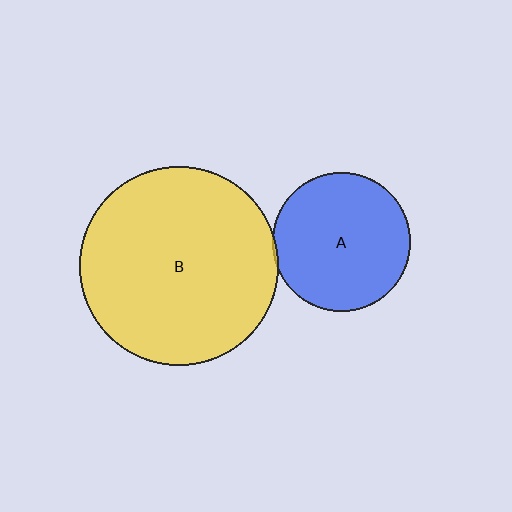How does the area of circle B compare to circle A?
Approximately 2.1 times.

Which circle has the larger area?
Circle B (yellow).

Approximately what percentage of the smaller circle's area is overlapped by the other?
Approximately 5%.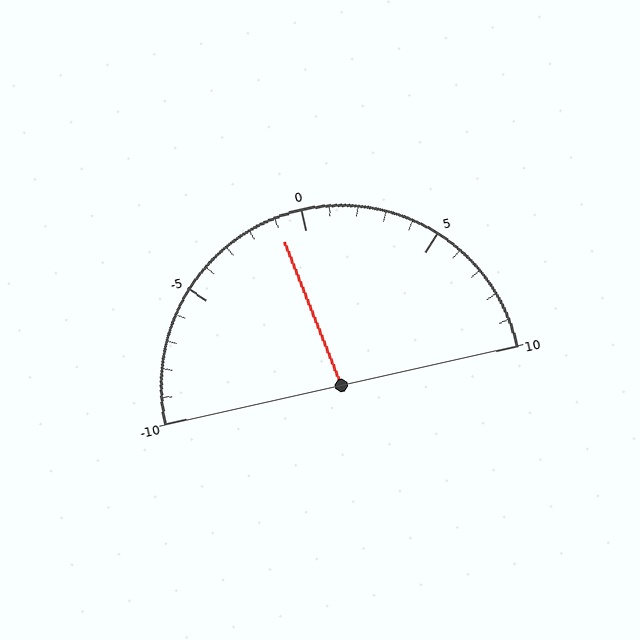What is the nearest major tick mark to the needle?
The nearest major tick mark is 0.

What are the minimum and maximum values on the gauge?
The gauge ranges from -10 to 10.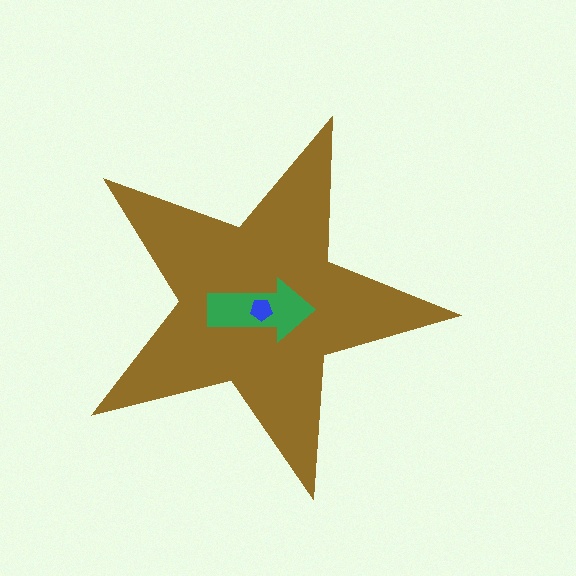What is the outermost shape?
The brown star.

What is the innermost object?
The blue pentagon.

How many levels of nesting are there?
3.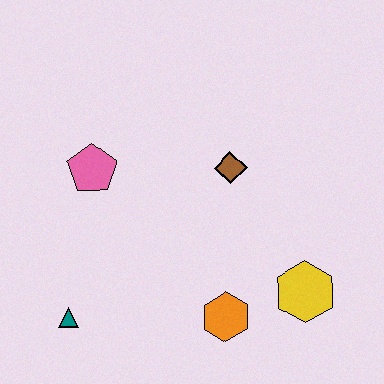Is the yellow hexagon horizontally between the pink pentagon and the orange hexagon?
No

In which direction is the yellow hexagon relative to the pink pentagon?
The yellow hexagon is to the right of the pink pentagon.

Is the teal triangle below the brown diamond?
Yes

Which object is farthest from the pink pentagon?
The yellow hexagon is farthest from the pink pentagon.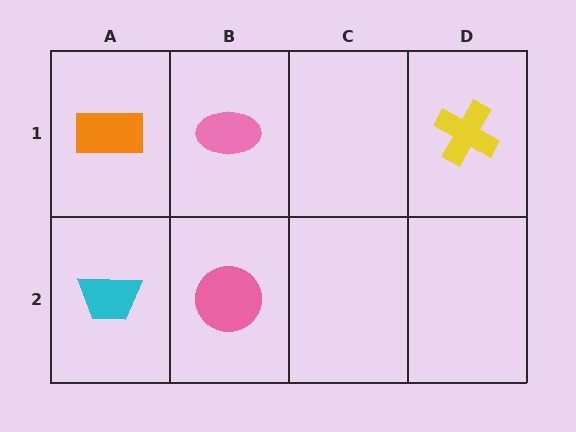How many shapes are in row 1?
3 shapes.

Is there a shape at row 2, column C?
No, that cell is empty.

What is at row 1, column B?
A pink ellipse.